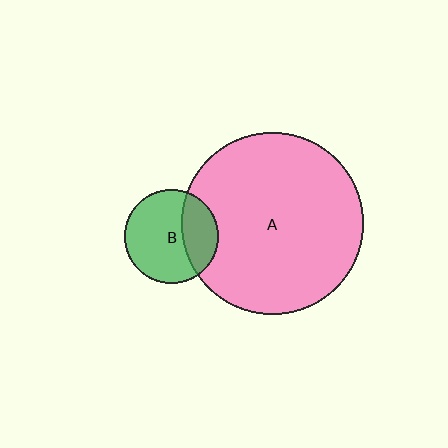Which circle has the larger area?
Circle A (pink).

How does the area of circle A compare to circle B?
Approximately 3.7 times.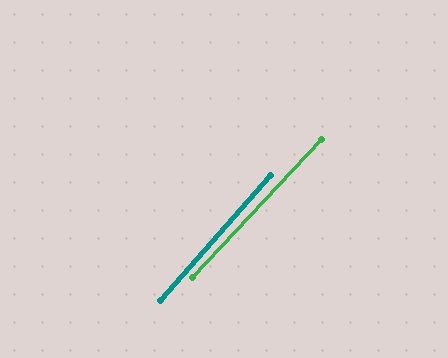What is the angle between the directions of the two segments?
Approximately 2 degrees.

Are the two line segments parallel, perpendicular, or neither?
Parallel — their directions differ by only 1.5°.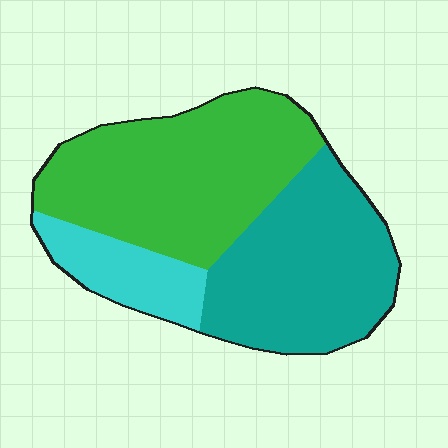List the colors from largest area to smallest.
From largest to smallest: green, teal, cyan.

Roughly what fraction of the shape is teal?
Teal takes up about two fifths (2/5) of the shape.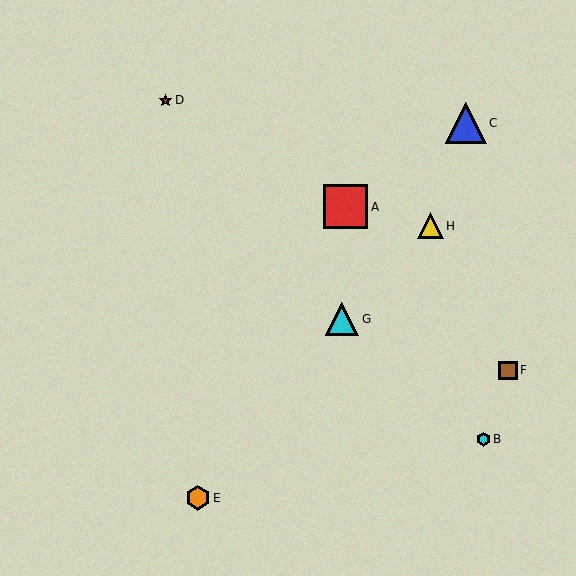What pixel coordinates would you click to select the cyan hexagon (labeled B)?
Click at (483, 439) to select the cyan hexagon B.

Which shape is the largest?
The red square (labeled A) is the largest.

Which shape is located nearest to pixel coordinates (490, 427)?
The cyan hexagon (labeled B) at (483, 439) is nearest to that location.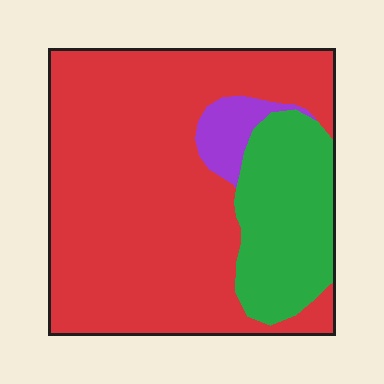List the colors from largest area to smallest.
From largest to smallest: red, green, purple.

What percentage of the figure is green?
Green covers around 20% of the figure.